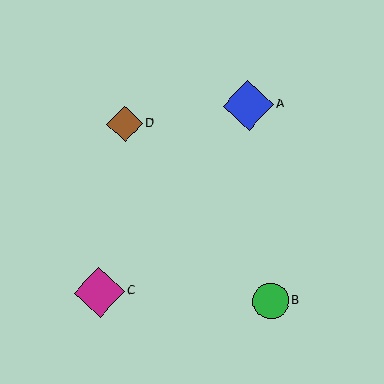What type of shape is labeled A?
Shape A is a blue diamond.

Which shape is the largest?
The blue diamond (labeled A) is the largest.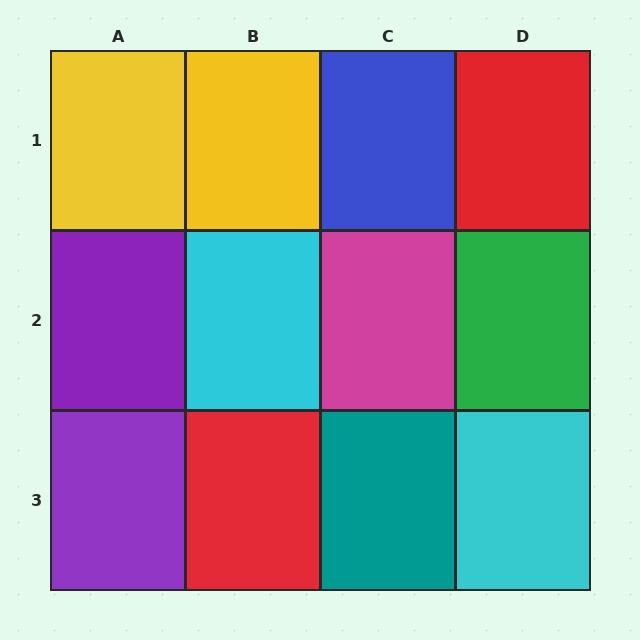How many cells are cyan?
2 cells are cyan.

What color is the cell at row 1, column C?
Blue.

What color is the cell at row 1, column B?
Yellow.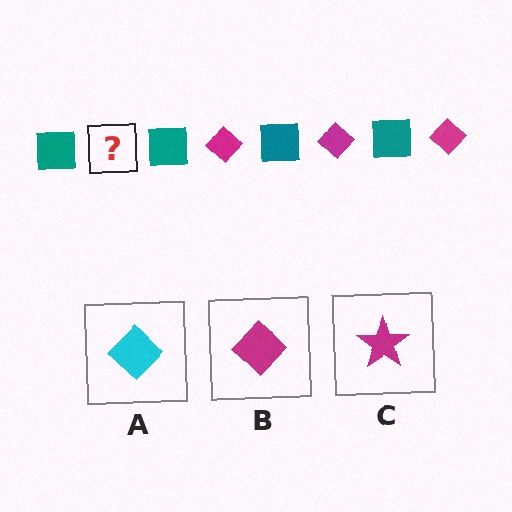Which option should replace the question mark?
Option B.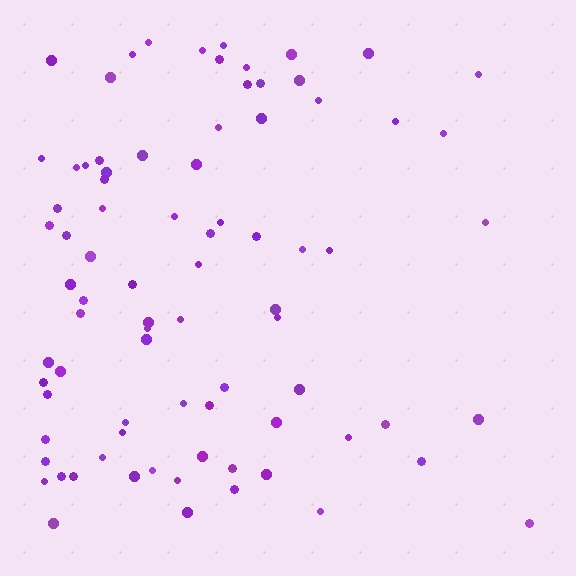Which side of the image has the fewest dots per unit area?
The right.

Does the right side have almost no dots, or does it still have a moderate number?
Still a moderate number, just noticeably fewer than the left.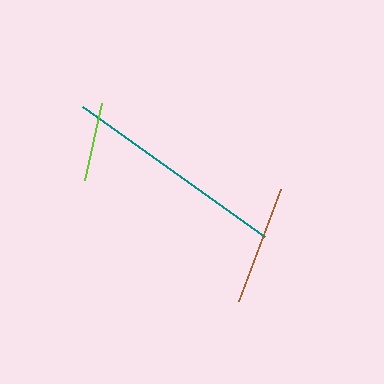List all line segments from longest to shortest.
From longest to shortest: teal, brown, lime.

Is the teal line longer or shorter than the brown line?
The teal line is longer than the brown line.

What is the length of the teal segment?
The teal segment is approximately 223 pixels long.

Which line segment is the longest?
The teal line is the longest at approximately 223 pixels.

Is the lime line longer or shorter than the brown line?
The brown line is longer than the lime line.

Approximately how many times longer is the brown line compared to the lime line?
The brown line is approximately 1.5 times the length of the lime line.